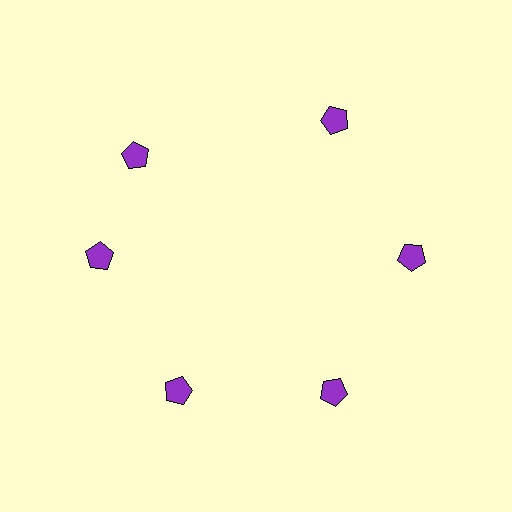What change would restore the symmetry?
The symmetry would be restored by rotating it back into even spacing with its neighbors so that all 6 pentagons sit at equal angles and equal distance from the center.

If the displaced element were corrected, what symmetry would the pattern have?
It would have 6-fold rotational symmetry — the pattern would map onto itself every 60 degrees.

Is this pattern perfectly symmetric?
No. The 6 purple pentagons are arranged in a ring, but one element near the 11 o'clock position is rotated out of alignment along the ring, breaking the 6-fold rotational symmetry.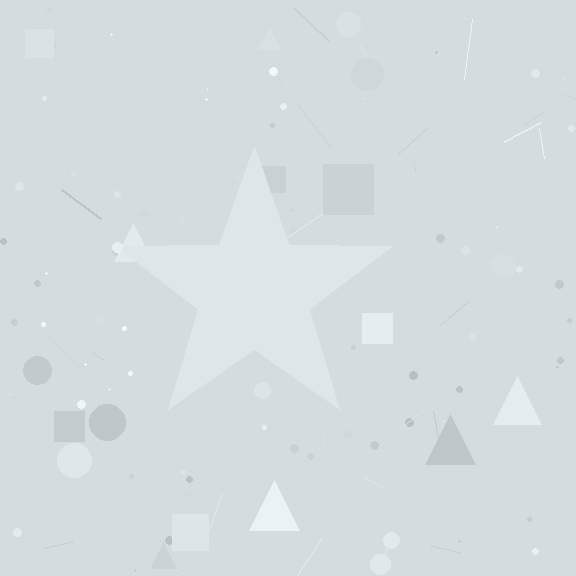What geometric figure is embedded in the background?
A star is embedded in the background.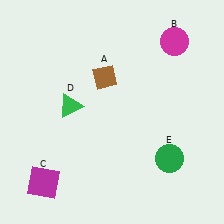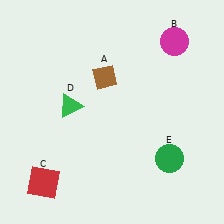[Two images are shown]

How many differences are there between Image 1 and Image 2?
There is 1 difference between the two images.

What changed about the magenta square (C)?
In Image 1, C is magenta. In Image 2, it changed to red.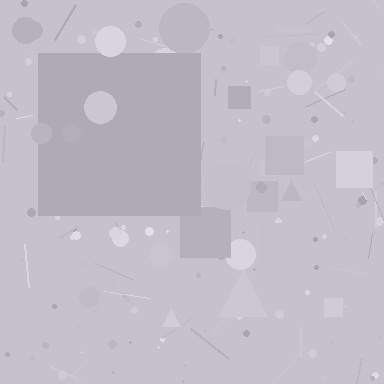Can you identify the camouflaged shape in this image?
The camouflaged shape is a square.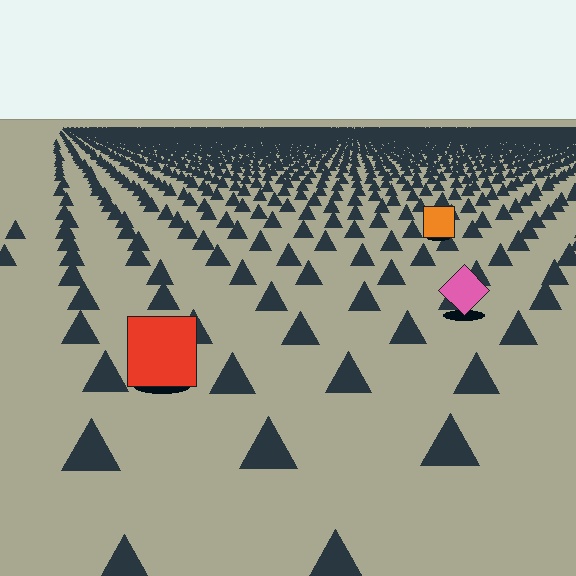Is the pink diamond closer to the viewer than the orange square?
Yes. The pink diamond is closer — you can tell from the texture gradient: the ground texture is coarser near it.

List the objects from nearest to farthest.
From nearest to farthest: the red square, the pink diamond, the orange square.